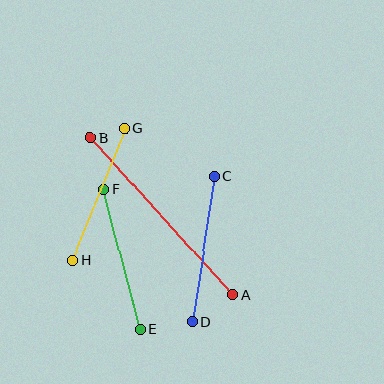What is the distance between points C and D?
The distance is approximately 147 pixels.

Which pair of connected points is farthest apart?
Points A and B are farthest apart.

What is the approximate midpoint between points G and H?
The midpoint is at approximately (98, 194) pixels.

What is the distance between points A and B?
The distance is approximately 212 pixels.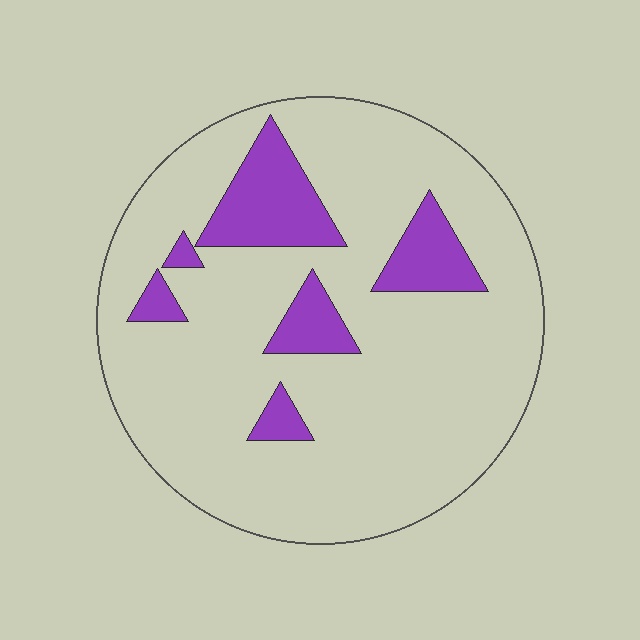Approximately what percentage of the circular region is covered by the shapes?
Approximately 15%.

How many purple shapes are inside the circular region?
6.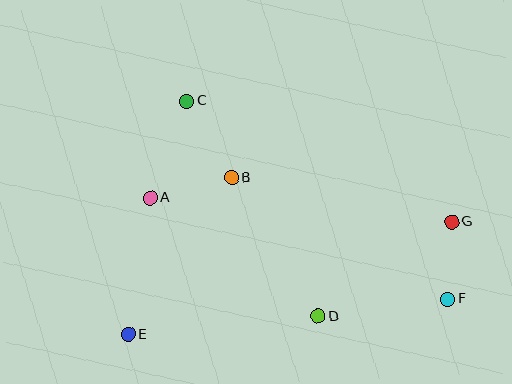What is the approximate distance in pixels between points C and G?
The distance between C and G is approximately 291 pixels.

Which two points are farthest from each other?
Points E and G are farthest from each other.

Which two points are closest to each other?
Points F and G are closest to each other.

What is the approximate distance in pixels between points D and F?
The distance between D and F is approximately 131 pixels.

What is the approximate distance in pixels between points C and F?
The distance between C and F is approximately 327 pixels.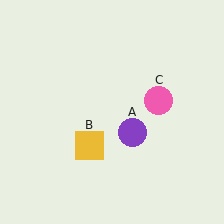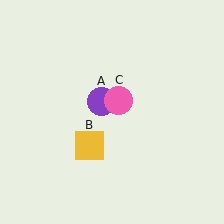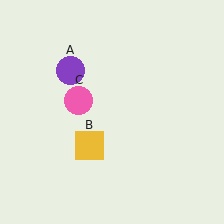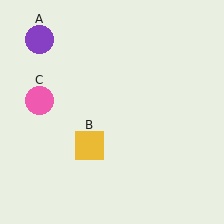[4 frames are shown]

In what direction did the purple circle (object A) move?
The purple circle (object A) moved up and to the left.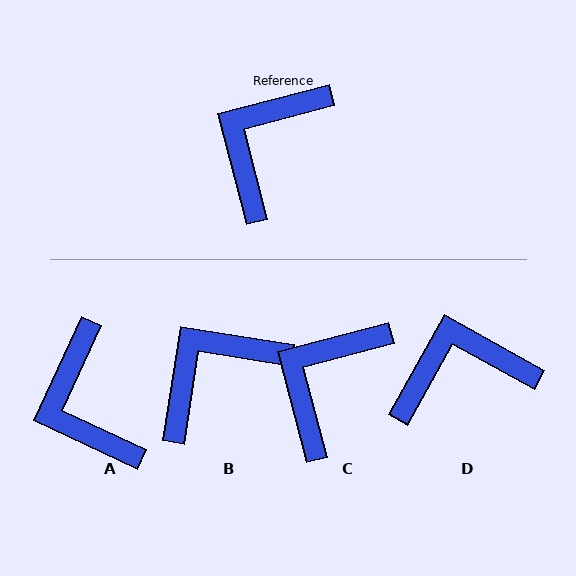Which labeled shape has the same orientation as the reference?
C.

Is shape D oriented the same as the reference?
No, it is off by about 44 degrees.